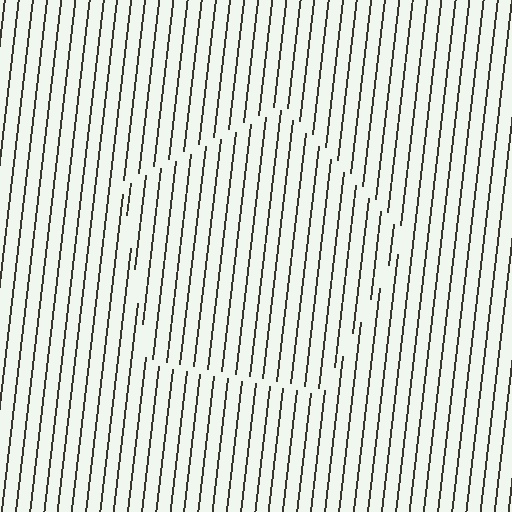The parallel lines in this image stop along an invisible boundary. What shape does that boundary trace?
An illusory pentagon. The interior of the shape contains the same grating, shifted by half a period — the contour is defined by the phase discontinuity where line-ends from the inner and outer gratings abut.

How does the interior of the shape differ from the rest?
The interior of the shape contains the same grating, shifted by half a period — the contour is defined by the phase discontinuity where line-ends from the inner and outer gratings abut.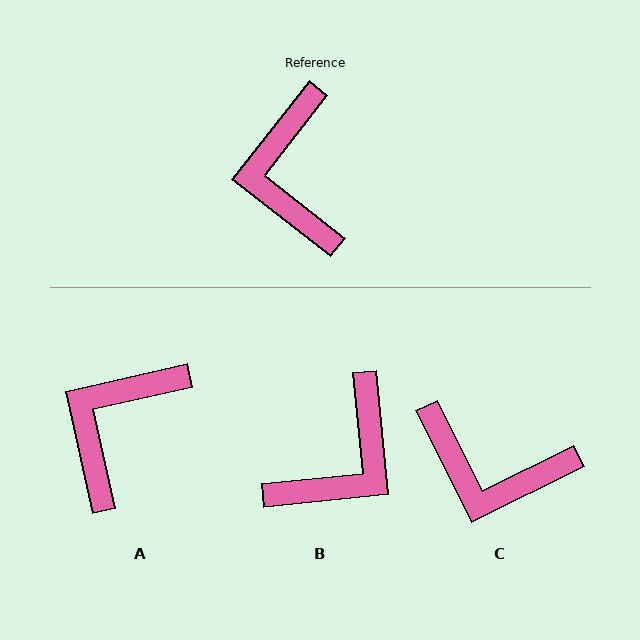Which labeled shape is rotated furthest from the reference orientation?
B, about 134 degrees away.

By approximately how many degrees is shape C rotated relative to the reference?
Approximately 65 degrees counter-clockwise.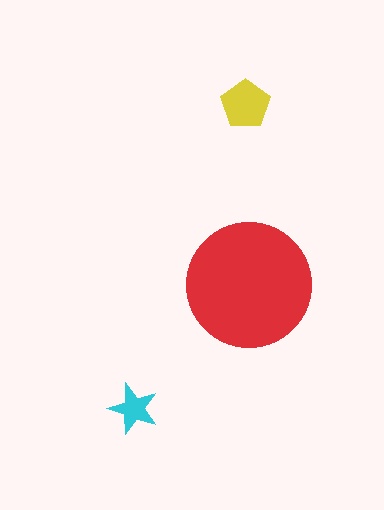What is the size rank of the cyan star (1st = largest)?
3rd.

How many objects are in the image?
There are 3 objects in the image.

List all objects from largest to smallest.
The red circle, the yellow pentagon, the cyan star.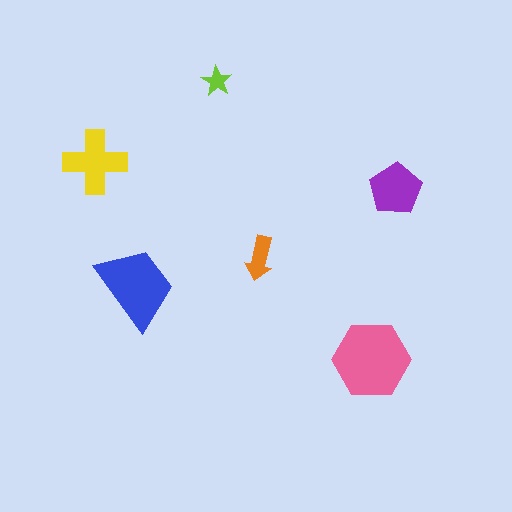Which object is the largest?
The pink hexagon.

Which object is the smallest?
The lime star.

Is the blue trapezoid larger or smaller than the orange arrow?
Larger.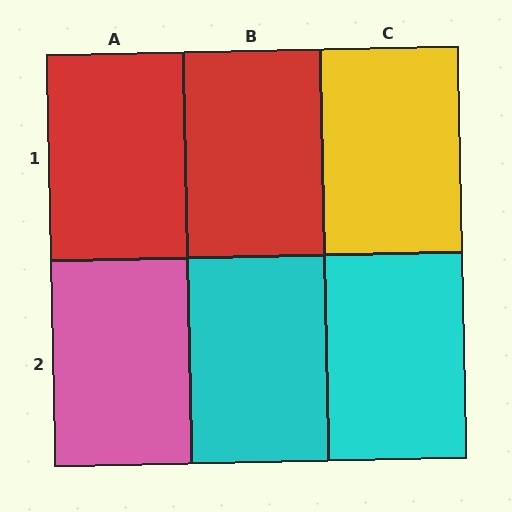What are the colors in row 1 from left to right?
Red, red, yellow.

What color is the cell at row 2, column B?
Cyan.